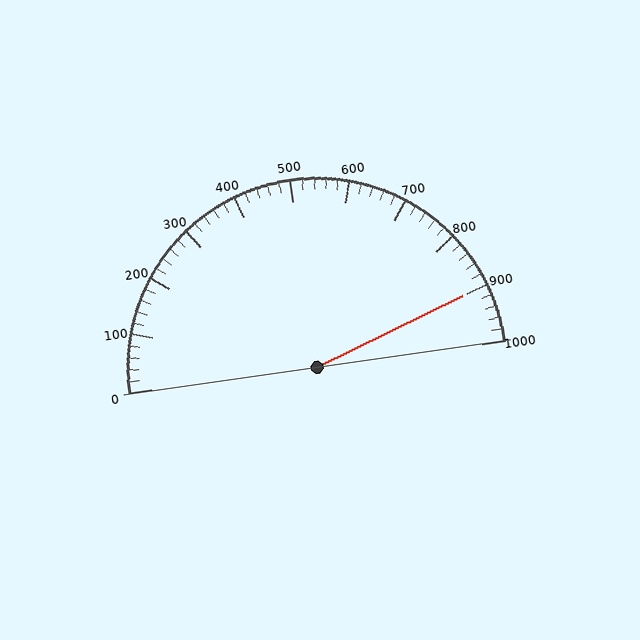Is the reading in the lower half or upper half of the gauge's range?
The reading is in the upper half of the range (0 to 1000).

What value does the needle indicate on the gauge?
The needle indicates approximately 900.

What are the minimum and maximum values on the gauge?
The gauge ranges from 0 to 1000.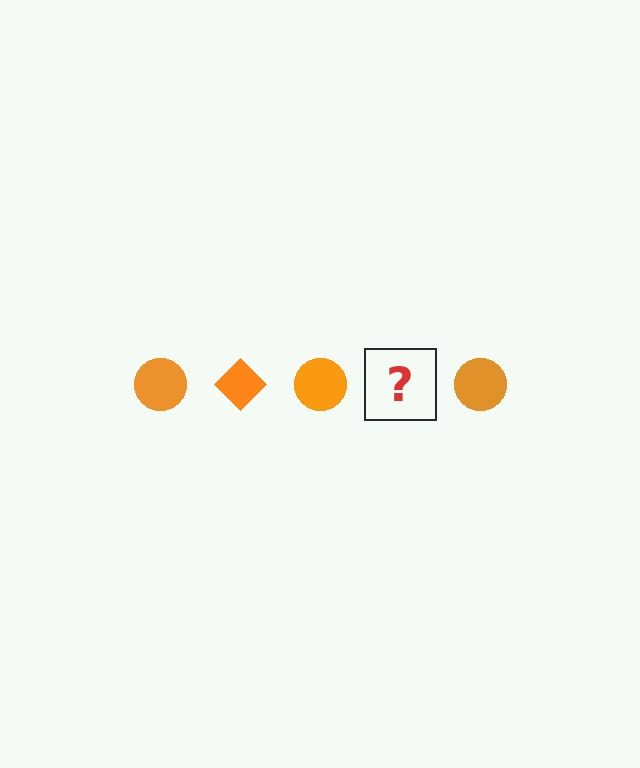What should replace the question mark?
The question mark should be replaced with an orange diamond.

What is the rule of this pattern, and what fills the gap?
The rule is that the pattern cycles through circle, diamond shapes in orange. The gap should be filled with an orange diamond.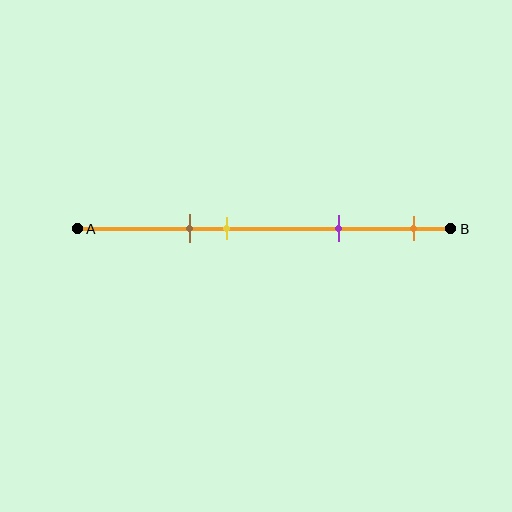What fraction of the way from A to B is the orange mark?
The orange mark is approximately 90% (0.9) of the way from A to B.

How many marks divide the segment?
There are 4 marks dividing the segment.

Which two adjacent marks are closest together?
The brown and yellow marks are the closest adjacent pair.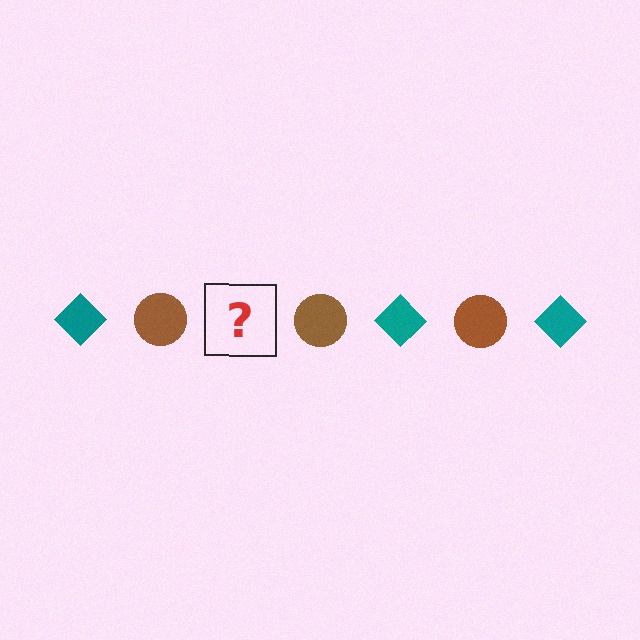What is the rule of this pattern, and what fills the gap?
The rule is that the pattern alternates between teal diamond and brown circle. The gap should be filled with a teal diamond.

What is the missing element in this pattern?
The missing element is a teal diamond.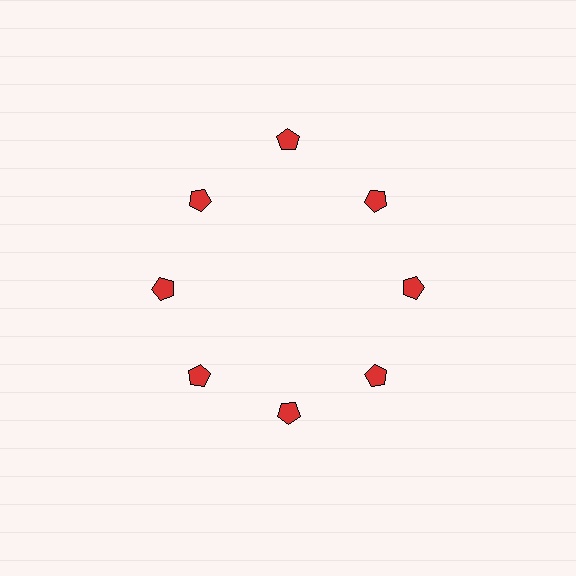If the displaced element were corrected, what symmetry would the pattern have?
It would have 8-fold rotational symmetry — the pattern would map onto itself every 45 degrees.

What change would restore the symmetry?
The symmetry would be restored by moving it inward, back onto the ring so that all 8 pentagons sit at equal angles and equal distance from the center.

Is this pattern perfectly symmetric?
No. The 8 red pentagons are arranged in a ring, but one element near the 12 o'clock position is pushed outward from the center, breaking the 8-fold rotational symmetry.